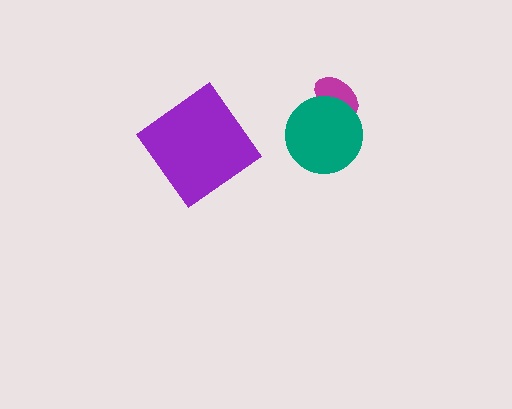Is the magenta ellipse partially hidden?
Yes, it is partially covered by another shape.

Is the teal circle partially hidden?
No, no other shape covers it.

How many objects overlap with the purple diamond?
0 objects overlap with the purple diamond.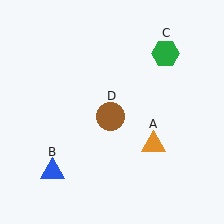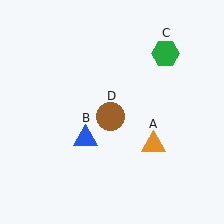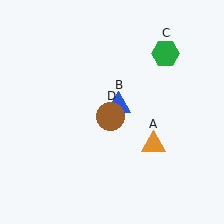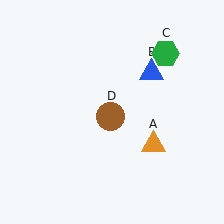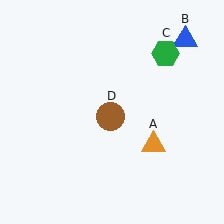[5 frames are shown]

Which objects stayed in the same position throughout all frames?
Orange triangle (object A) and green hexagon (object C) and brown circle (object D) remained stationary.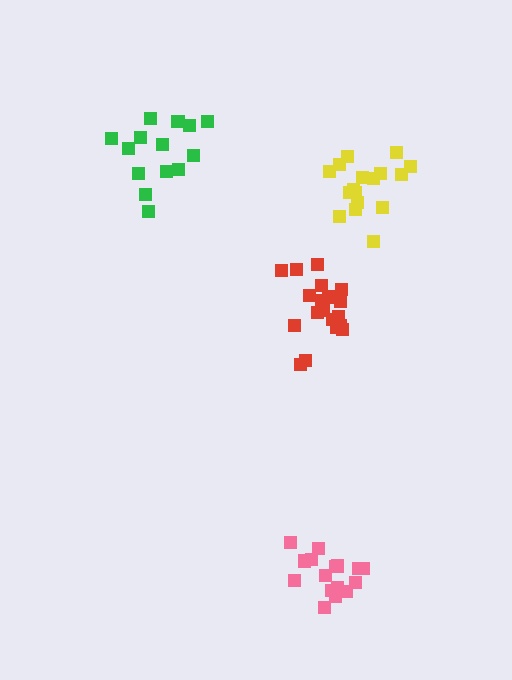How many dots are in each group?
Group 1: 17 dots, Group 2: 18 dots, Group 3: 14 dots, Group 4: 20 dots (69 total).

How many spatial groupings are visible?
There are 4 spatial groupings.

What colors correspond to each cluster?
The clusters are colored: yellow, pink, green, red.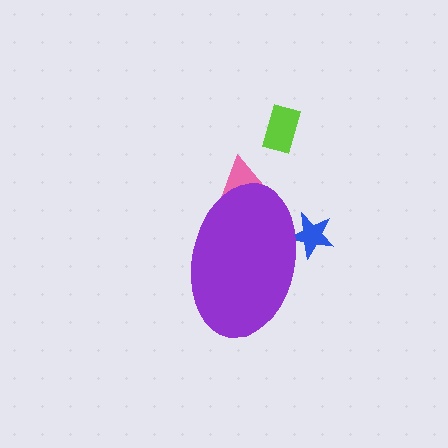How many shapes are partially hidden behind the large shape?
2 shapes are partially hidden.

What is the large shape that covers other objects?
A purple ellipse.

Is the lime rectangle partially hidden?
No, the lime rectangle is fully visible.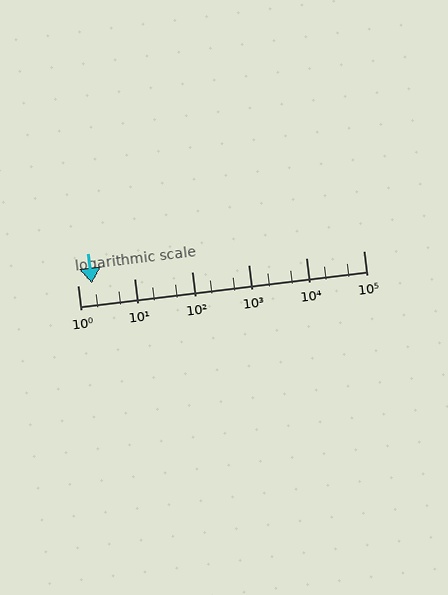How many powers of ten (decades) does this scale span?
The scale spans 5 decades, from 1 to 100000.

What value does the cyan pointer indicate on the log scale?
The pointer indicates approximately 1.8.